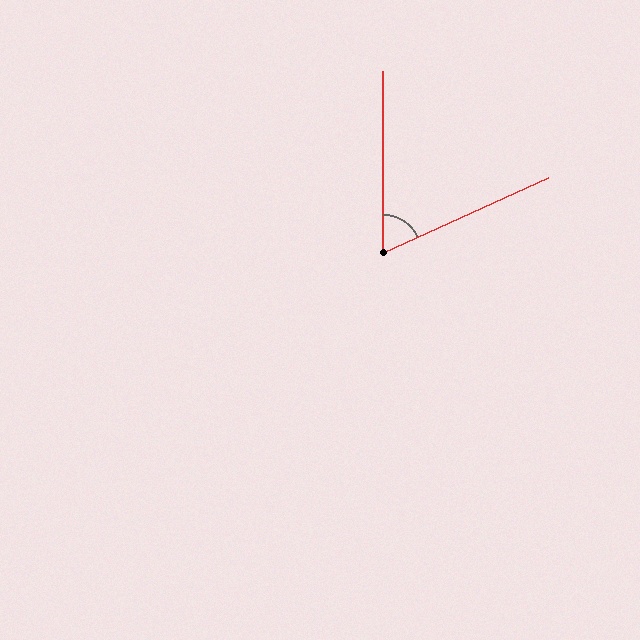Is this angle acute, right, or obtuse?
It is acute.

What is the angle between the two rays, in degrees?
Approximately 66 degrees.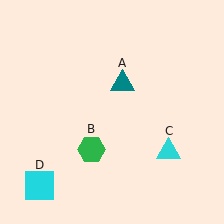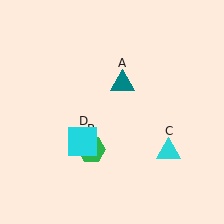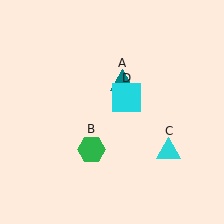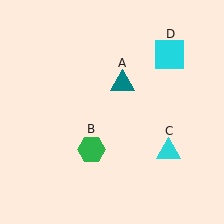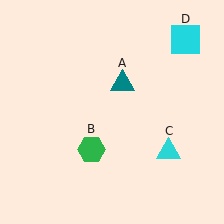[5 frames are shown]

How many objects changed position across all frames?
1 object changed position: cyan square (object D).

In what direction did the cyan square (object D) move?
The cyan square (object D) moved up and to the right.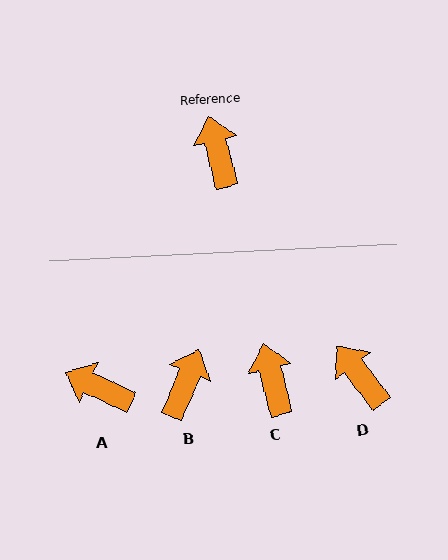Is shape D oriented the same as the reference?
No, it is off by about 23 degrees.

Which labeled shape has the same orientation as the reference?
C.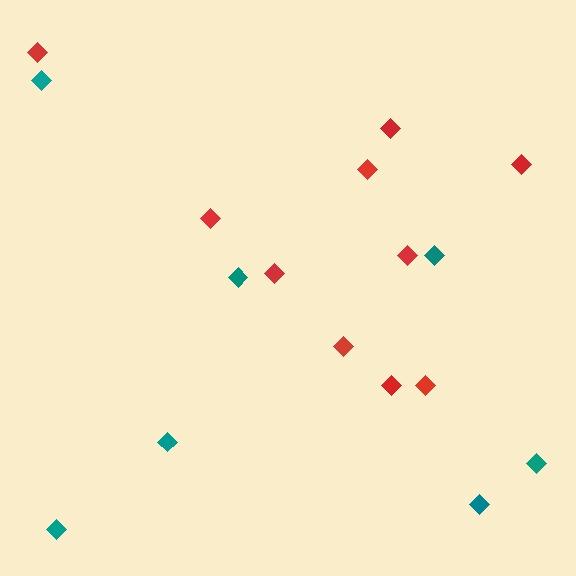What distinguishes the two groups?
There are 2 groups: one group of teal diamonds (7) and one group of red diamonds (10).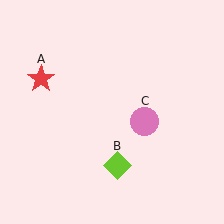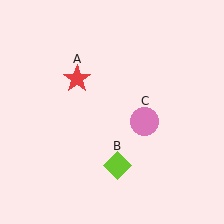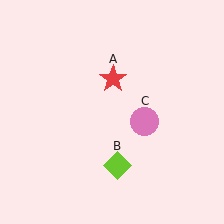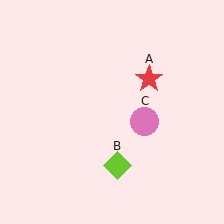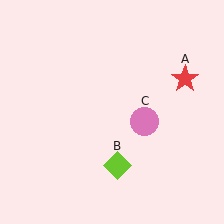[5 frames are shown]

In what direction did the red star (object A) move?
The red star (object A) moved right.